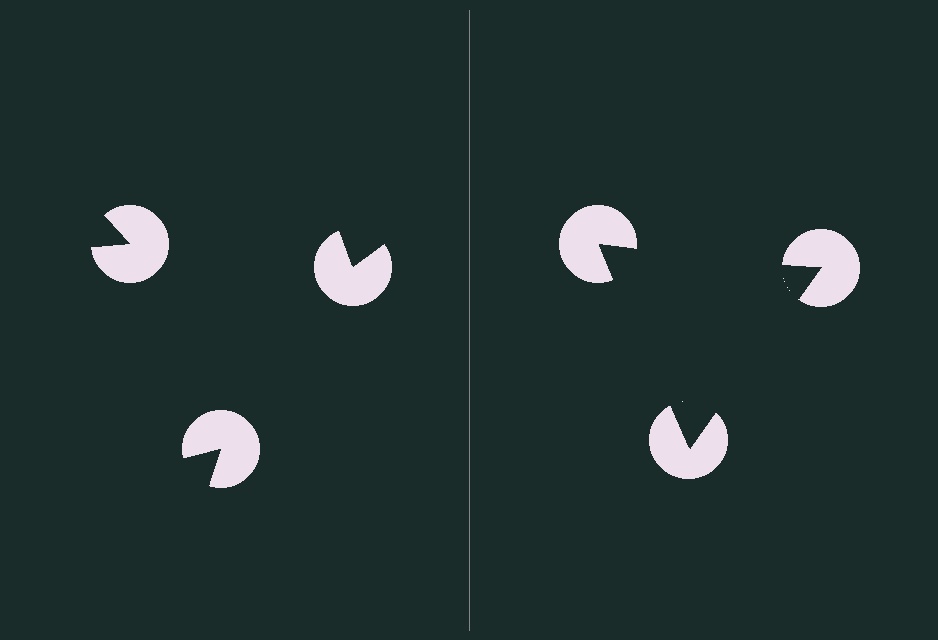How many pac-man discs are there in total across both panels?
6 — 3 on each side.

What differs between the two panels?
The pac-man discs are positioned identically on both sides; only the wedge orientations differ. On the right they align to a triangle; on the left they are misaligned.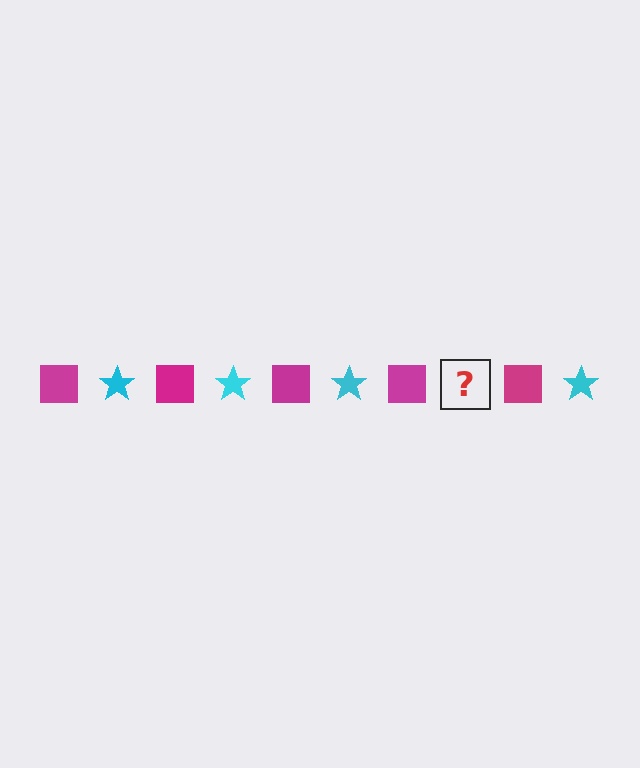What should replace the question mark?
The question mark should be replaced with a cyan star.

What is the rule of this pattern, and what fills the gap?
The rule is that the pattern alternates between magenta square and cyan star. The gap should be filled with a cyan star.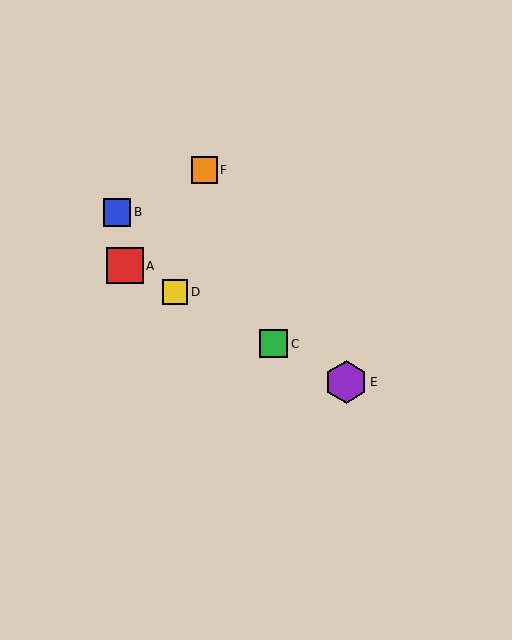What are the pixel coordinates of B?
Object B is at (117, 212).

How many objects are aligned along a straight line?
4 objects (A, C, D, E) are aligned along a straight line.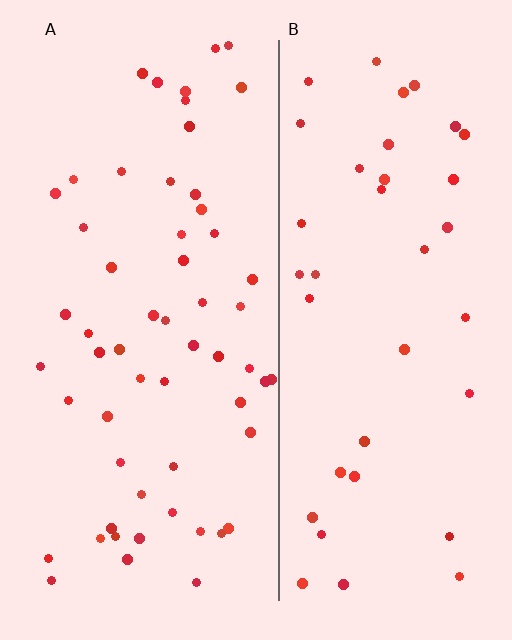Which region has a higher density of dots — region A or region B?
A (the left).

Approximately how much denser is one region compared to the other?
Approximately 1.5× — region A over region B.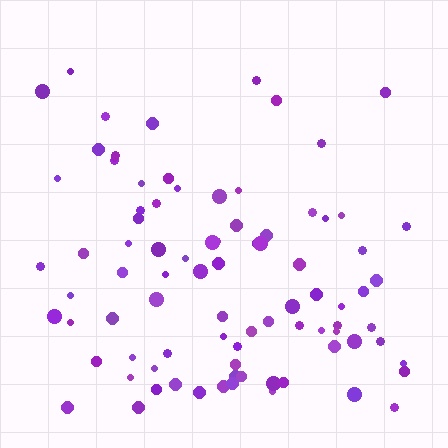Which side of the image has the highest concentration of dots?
The bottom.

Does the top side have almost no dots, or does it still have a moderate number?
Still a moderate number, just noticeably fewer than the bottom.